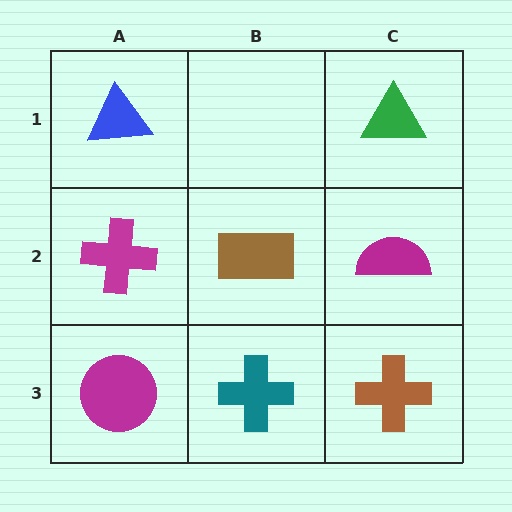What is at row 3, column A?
A magenta circle.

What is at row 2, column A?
A magenta cross.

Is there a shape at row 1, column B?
No, that cell is empty.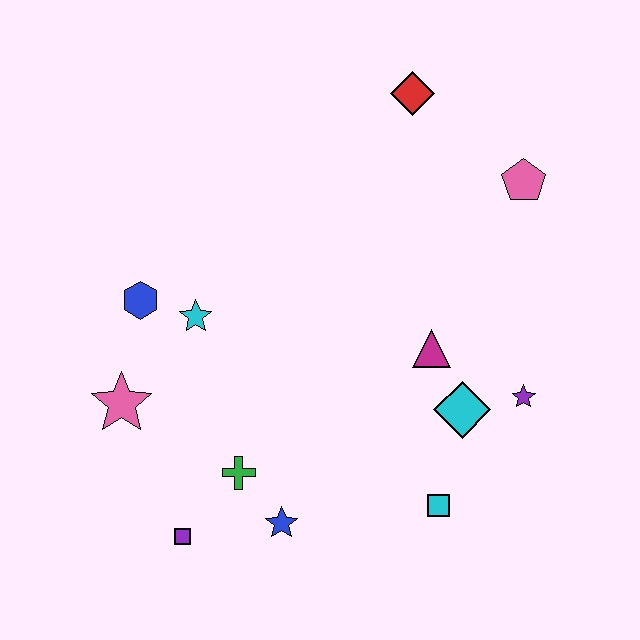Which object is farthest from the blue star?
The red diamond is farthest from the blue star.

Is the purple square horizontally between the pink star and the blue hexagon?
No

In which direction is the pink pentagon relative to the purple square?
The pink pentagon is above the purple square.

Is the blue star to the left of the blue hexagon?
No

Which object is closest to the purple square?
The green cross is closest to the purple square.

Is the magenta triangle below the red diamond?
Yes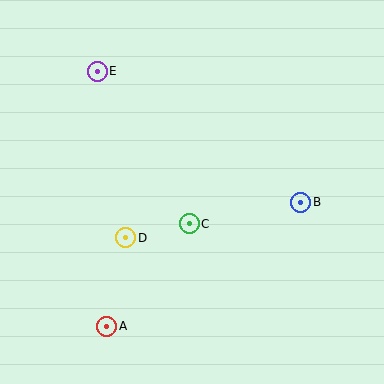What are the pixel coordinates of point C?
Point C is at (189, 224).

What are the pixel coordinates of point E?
Point E is at (97, 71).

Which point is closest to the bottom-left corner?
Point A is closest to the bottom-left corner.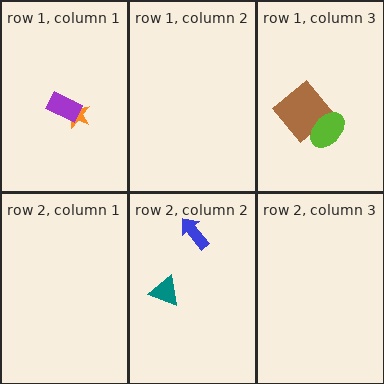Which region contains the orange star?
The row 1, column 1 region.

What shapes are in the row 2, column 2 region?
The blue arrow, the teal triangle.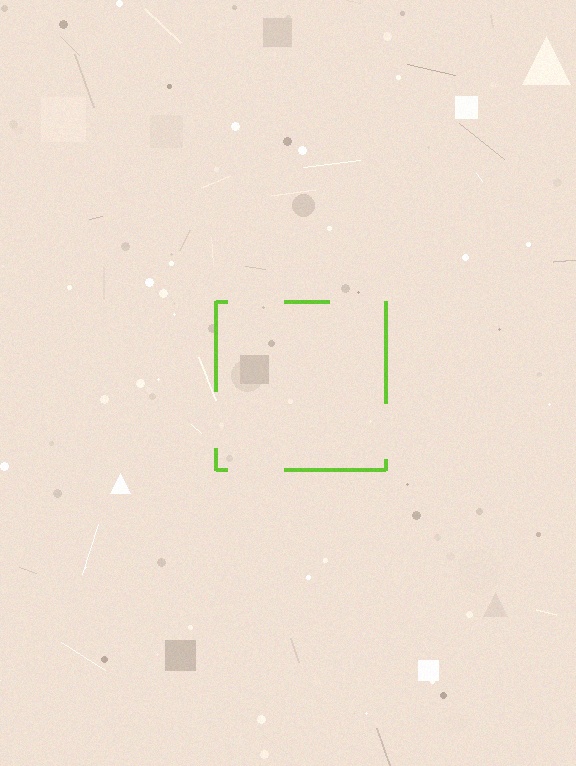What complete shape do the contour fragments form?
The contour fragments form a square.